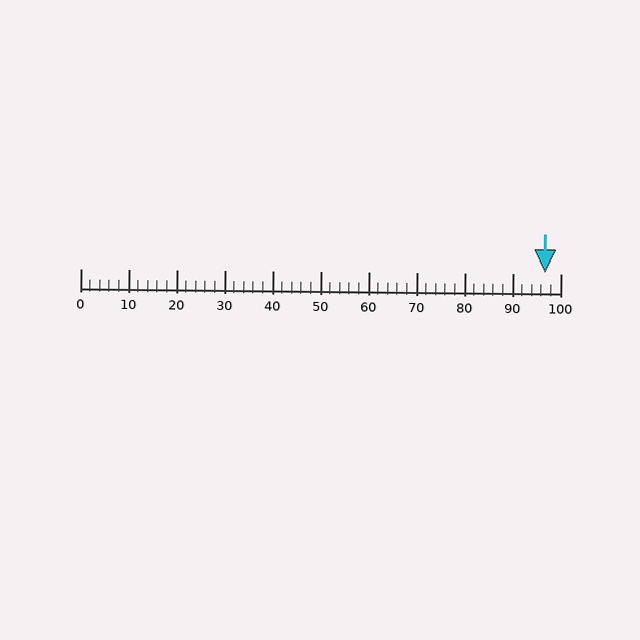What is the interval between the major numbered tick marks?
The major tick marks are spaced 10 units apart.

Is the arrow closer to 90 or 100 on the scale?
The arrow is closer to 100.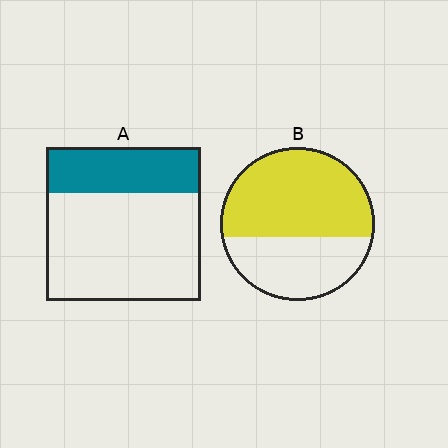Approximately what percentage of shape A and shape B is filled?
A is approximately 30% and B is approximately 60%.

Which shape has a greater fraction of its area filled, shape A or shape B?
Shape B.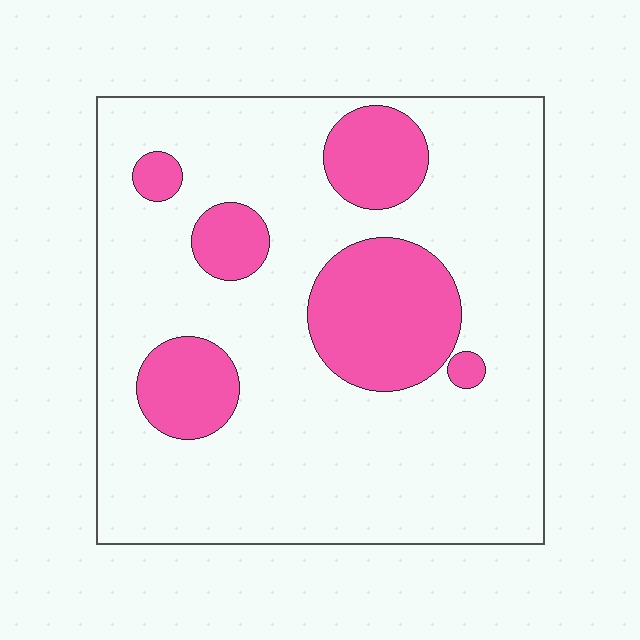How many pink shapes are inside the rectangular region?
6.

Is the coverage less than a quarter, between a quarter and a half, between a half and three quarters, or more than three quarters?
Less than a quarter.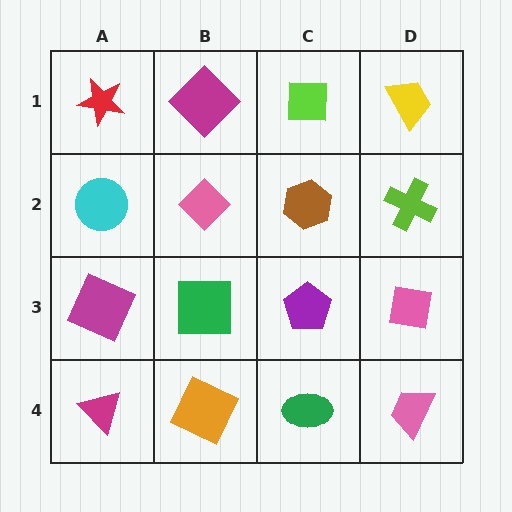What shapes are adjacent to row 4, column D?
A pink square (row 3, column D), a green ellipse (row 4, column C).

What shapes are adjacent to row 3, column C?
A brown hexagon (row 2, column C), a green ellipse (row 4, column C), a green square (row 3, column B), a pink square (row 3, column D).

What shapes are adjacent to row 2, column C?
A lime square (row 1, column C), a purple pentagon (row 3, column C), a pink diamond (row 2, column B), a lime cross (row 2, column D).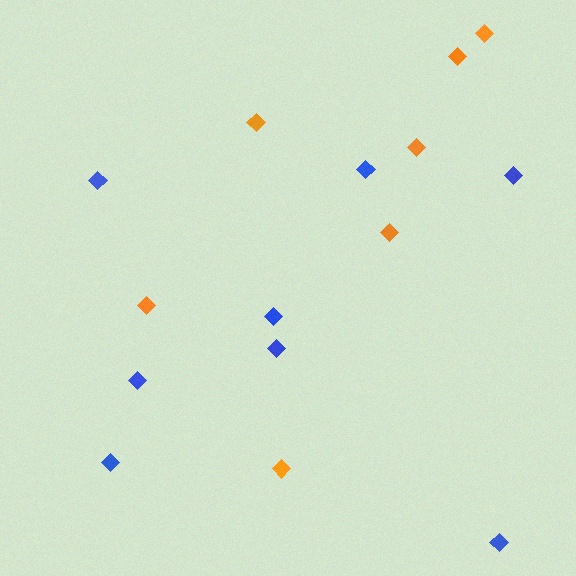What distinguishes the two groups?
There are 2 groups: one group of blue diamonds (8) and one group of orange diamonds (7).